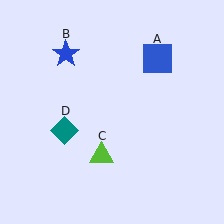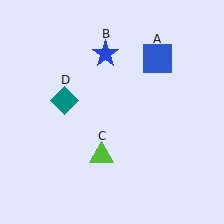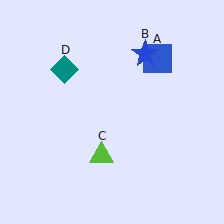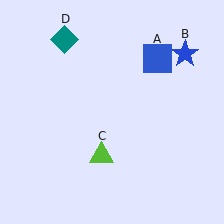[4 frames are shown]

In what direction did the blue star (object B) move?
The blue star (object B) moved right.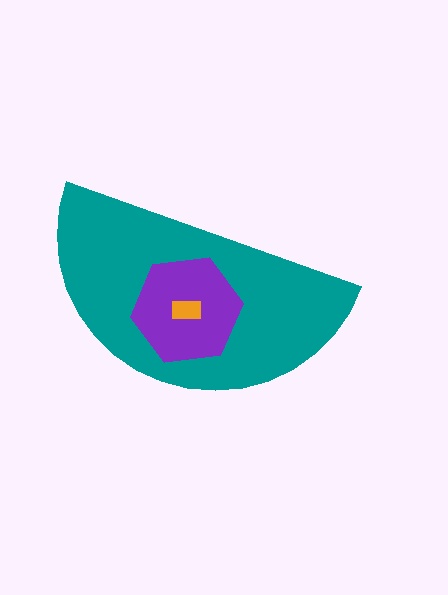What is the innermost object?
The orange rectangle.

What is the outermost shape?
The teal semicircle.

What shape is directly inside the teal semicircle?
The purple hexagon.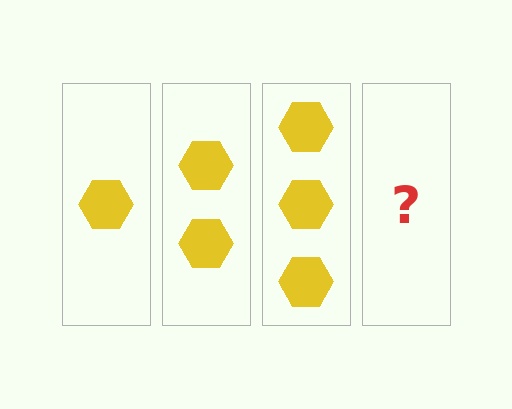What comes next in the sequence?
The next element should be 4 hexagons.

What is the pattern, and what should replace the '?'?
The pattern is that each step adds one more hexagon. The '?' should be 4 hexagons.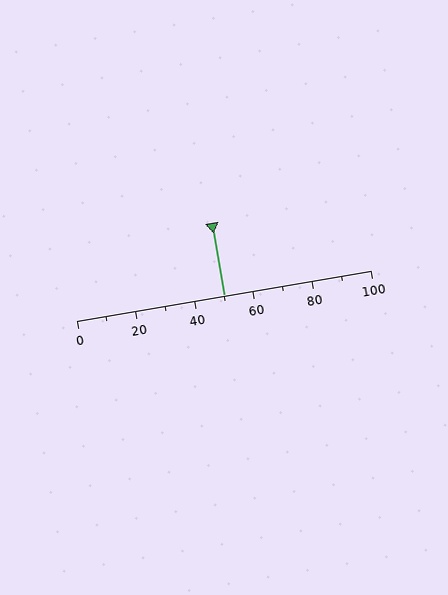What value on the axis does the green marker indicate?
The marker indicates approximately 50.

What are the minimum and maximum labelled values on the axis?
The axis runs from 0 to 100.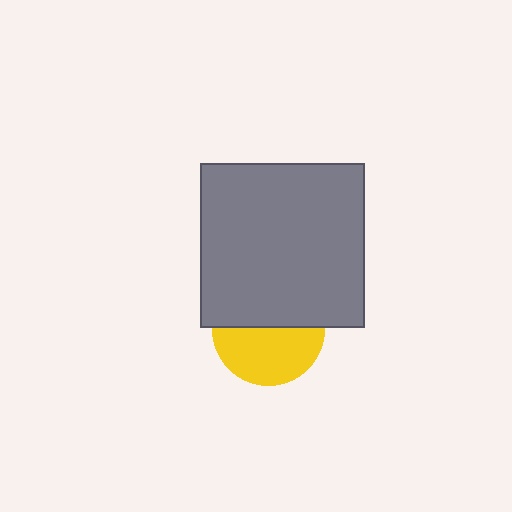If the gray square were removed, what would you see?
You would see the complete yellow circle.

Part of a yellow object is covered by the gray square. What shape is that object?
It is a circle.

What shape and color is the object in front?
The object in front is a gray square.